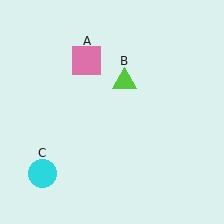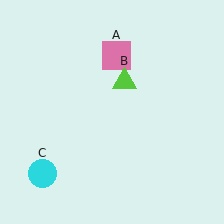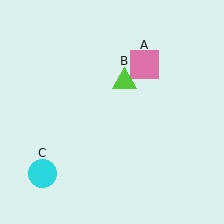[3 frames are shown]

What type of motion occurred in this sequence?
The pink square (object A) rotated clockwise around the center of the scene.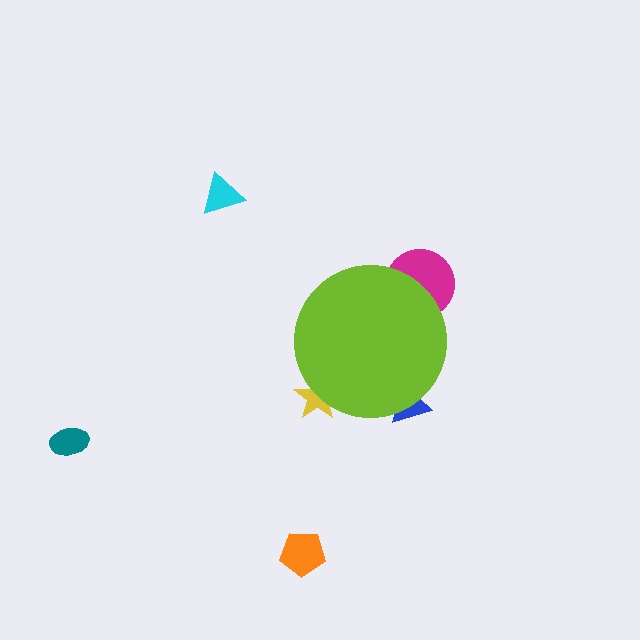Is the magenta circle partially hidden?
Yes, the magenta circle is partially hidden behind the lime circle.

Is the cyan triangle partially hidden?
No, the cyan triangle is fully visible.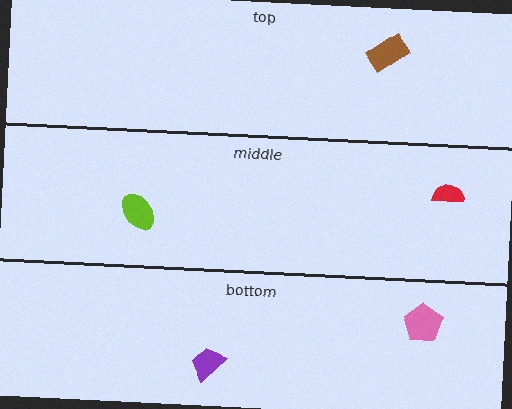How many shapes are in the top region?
1.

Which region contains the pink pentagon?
The bottom region.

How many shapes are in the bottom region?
2.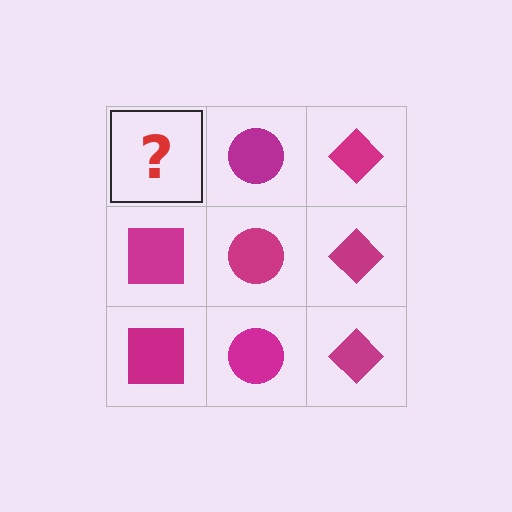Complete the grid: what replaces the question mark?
The question mark should be replaced with a magenta square.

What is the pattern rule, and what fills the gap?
The rule is that each column has a consistent shape. The gap should be filled with a magenta square.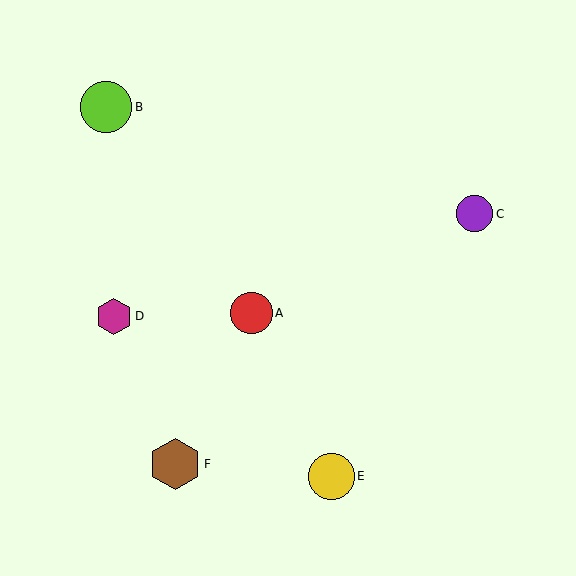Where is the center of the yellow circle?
The center of the yellow circle is at (331, 476).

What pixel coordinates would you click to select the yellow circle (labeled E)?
Click at (331, 476) to select the yellow circle E.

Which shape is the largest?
The lime circle (labeled B) is the largest.